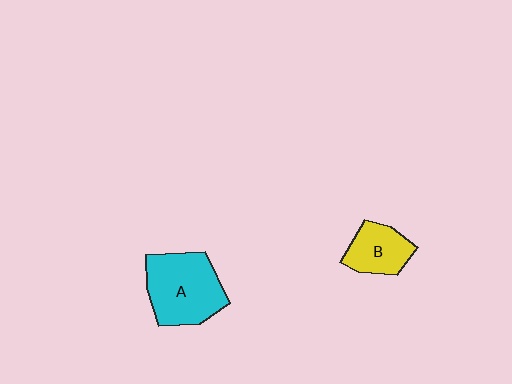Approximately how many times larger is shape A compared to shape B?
Approximately 1.7 times.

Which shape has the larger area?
Shape A (cyan).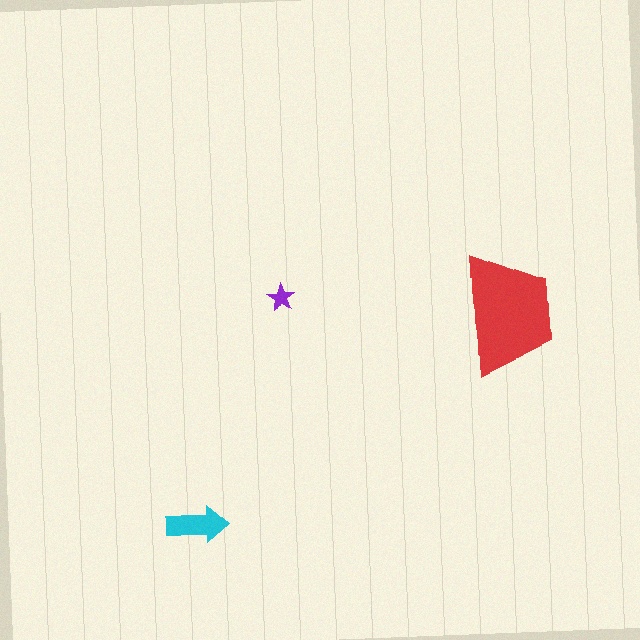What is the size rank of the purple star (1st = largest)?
3rd.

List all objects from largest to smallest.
The red trapezoid, the cyan arrow, the purple star.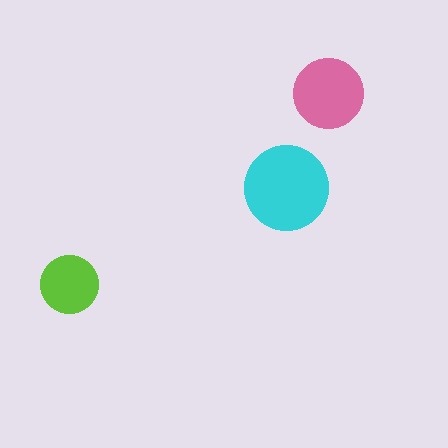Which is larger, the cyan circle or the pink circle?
The cyan one.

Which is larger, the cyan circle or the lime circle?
The cyan one.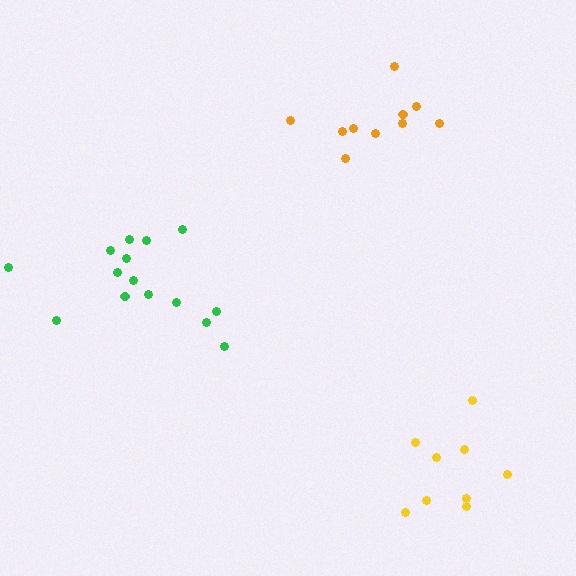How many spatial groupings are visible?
There are 3 spatial groupings.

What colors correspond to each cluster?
The clusters are colored: green, orange, yellow.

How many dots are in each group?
Group 1: 15 dots, Group 2: 10 dots, Group 3: 9 dots (34 total).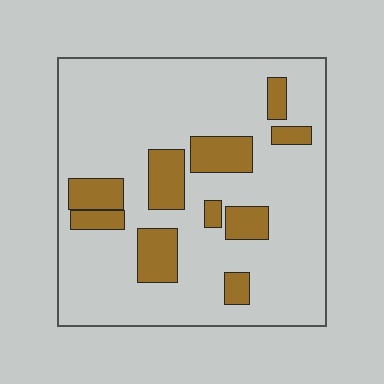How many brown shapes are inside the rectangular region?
10.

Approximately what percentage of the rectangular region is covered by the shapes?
Approximately 20%.